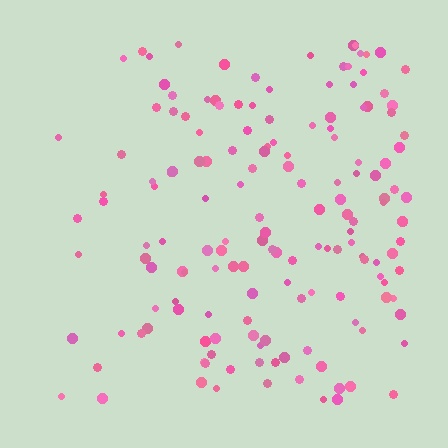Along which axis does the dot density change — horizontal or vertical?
Horizontal.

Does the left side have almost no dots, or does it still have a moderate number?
Still a moderate number, just noticeably fewer than the right.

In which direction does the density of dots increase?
From left to right, with the right side densest.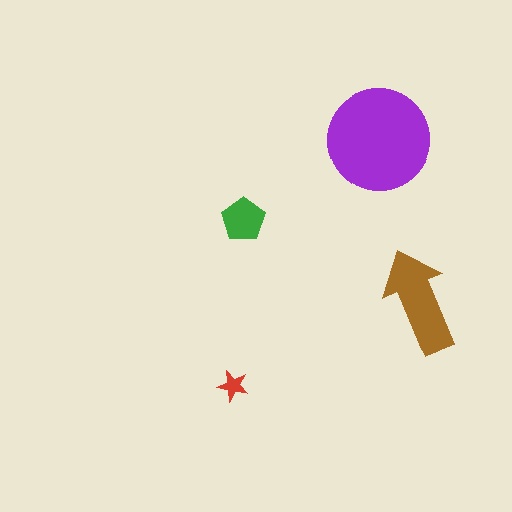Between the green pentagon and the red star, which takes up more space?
The green pentagon.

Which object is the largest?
The purple circle.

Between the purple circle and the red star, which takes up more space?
The purple circle.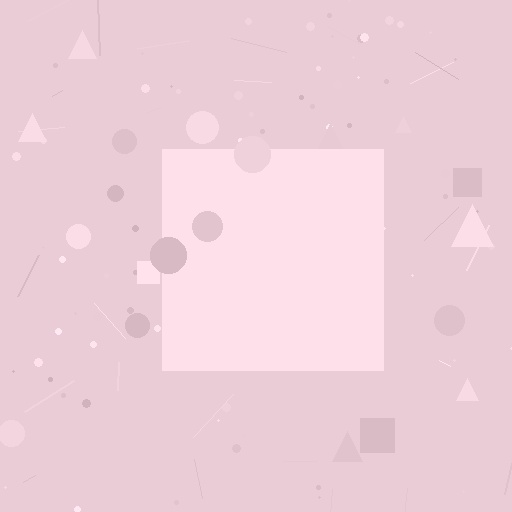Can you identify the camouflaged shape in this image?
The camouflaged shape is a square.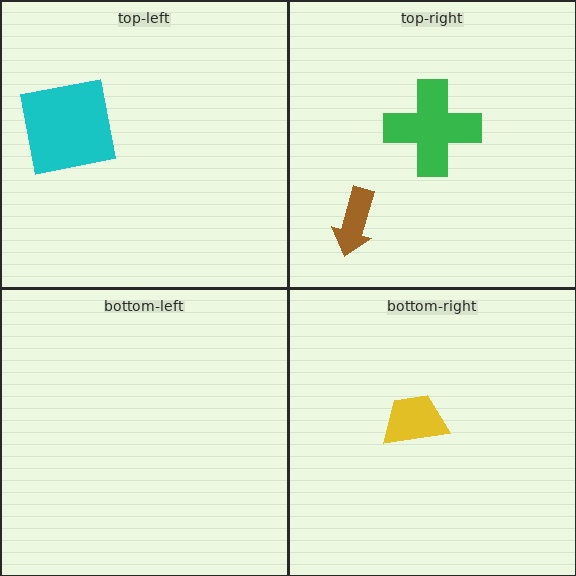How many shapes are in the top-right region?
2.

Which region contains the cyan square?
The top-left region.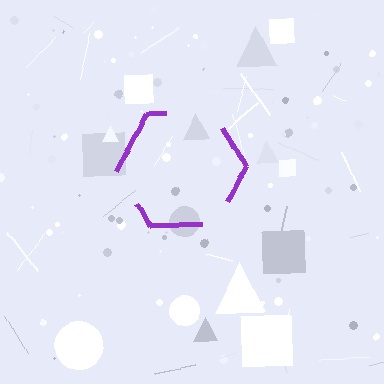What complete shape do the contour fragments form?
The contour fragments form a hexagon.